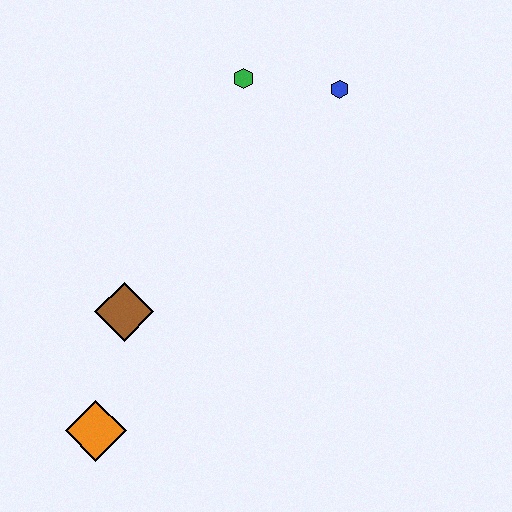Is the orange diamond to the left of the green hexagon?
Yes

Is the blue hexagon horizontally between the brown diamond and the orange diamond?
No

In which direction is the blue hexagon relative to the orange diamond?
The blue hexagon is above the orange diamond.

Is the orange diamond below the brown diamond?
Yes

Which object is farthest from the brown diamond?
The blue hexagon is farthest from the brown diamond.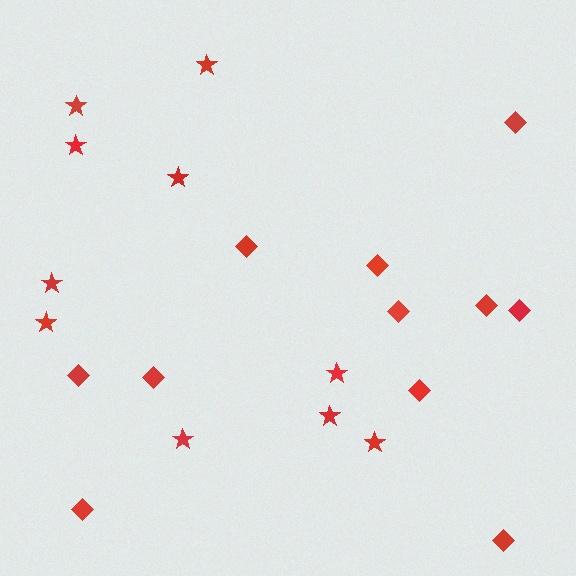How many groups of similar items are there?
There are 2 groups: one group of diamonds (11) and one group of stars (10).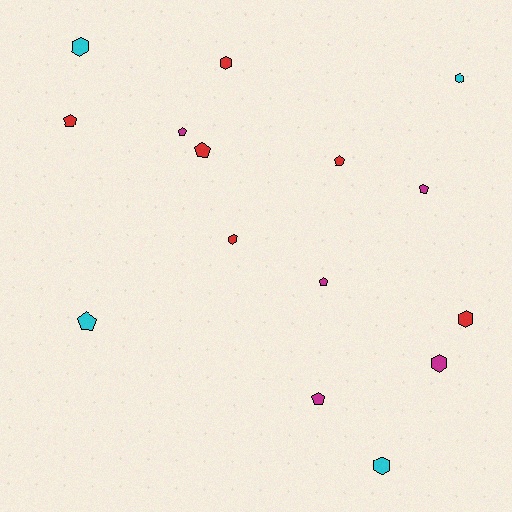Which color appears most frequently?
Red, with 6 objects.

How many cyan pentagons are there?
There is 1 cyan pentagon.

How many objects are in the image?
There are 15 objects.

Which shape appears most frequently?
Pentagon, with 8 objects.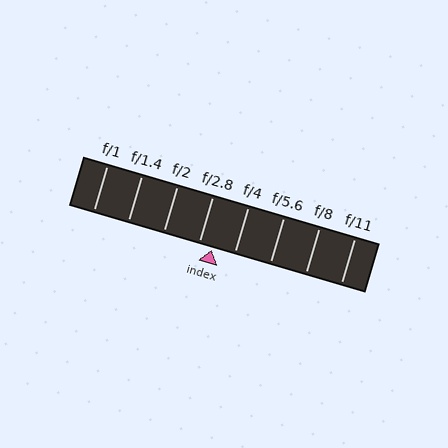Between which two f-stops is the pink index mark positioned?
The index mark is between f/2.8 and f/4.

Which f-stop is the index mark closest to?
The index mark is closest to f/2.8.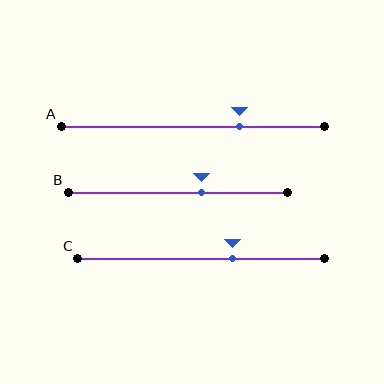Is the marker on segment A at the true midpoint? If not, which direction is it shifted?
No, the marker on segment A is shifted to the right by about 18% of the segment length.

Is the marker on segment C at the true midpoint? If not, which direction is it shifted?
No, the marker on segment C is shifted to the right by about 13% of the segment length.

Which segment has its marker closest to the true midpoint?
Segment B has its marker closest to the true midpoint.